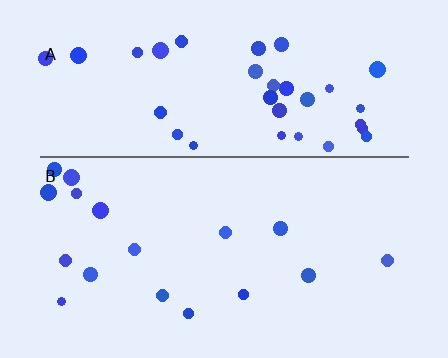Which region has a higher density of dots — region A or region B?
A (the top).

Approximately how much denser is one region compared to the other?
Approximately 2.2× — region A over region B.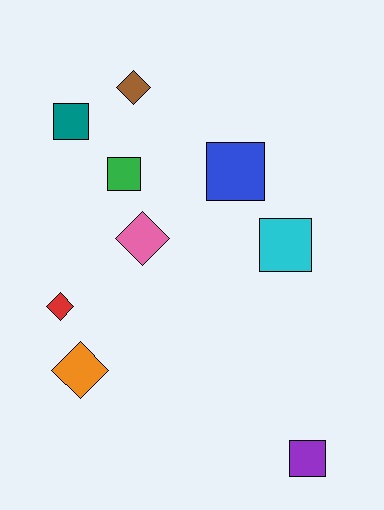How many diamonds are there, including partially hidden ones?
There are 4 diamonds.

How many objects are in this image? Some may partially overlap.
There are 9 objects.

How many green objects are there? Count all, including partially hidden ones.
There is 1 green object.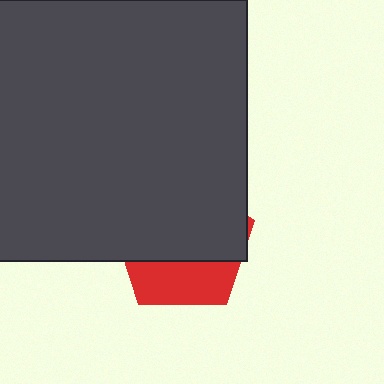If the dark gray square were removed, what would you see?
You would see the complete red pentagon.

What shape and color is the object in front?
The object in front is a dark gray square.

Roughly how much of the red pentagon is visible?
A small part of it is visible (roughly 34%).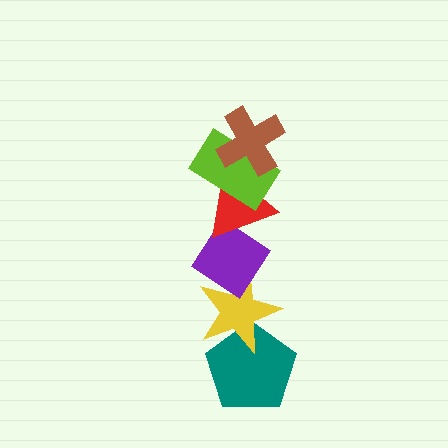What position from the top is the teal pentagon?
The teal pentagon is 6th from the top.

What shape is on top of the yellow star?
The purple diamond is on top of the yellow star.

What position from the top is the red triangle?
The red triangle is 3rd from the top.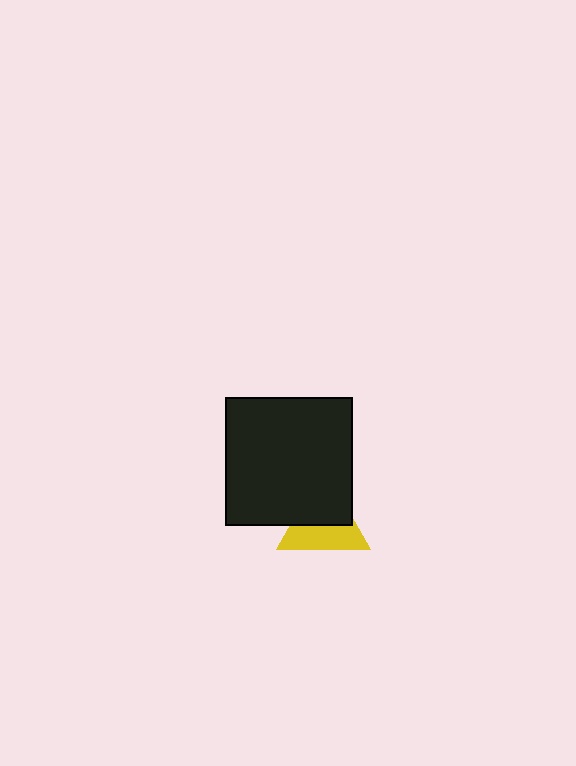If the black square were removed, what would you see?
You would see the complete yellow triangle.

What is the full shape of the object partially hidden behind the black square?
The partially hidden object is a yellow triangle.